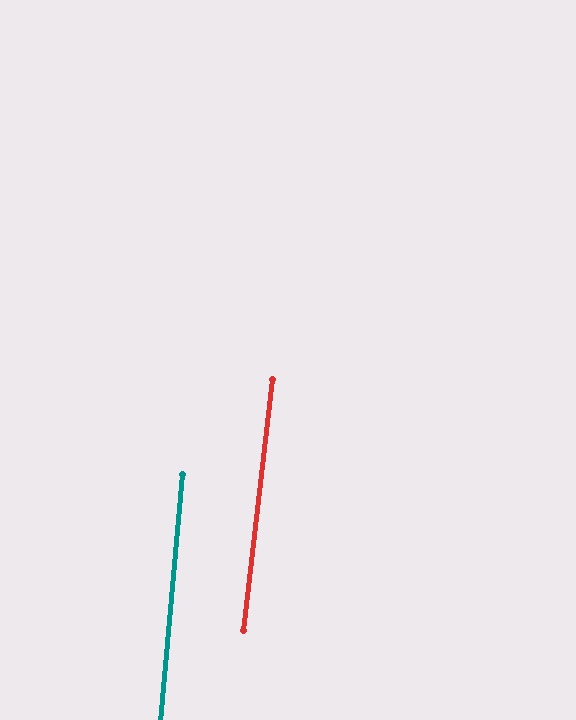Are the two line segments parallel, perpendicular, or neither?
Parallel — their directions differ by only 1.7°.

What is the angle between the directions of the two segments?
Approximately 2 degrees.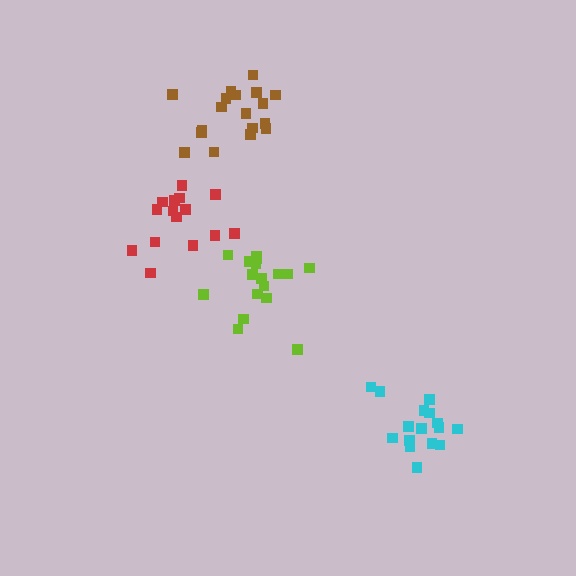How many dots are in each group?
Group 1: 17 dots, Group 2: 16 dots, Group 3: 18 dots, Group 4: 15 dots (66 total).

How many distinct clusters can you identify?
There are 4 distinct clusters.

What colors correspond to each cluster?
The clusters are colored: lime, cyan, brown, red.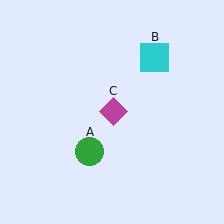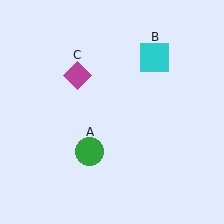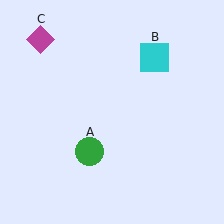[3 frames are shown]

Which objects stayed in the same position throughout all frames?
Green circle (object A) and cyan square (object B) remained stationary.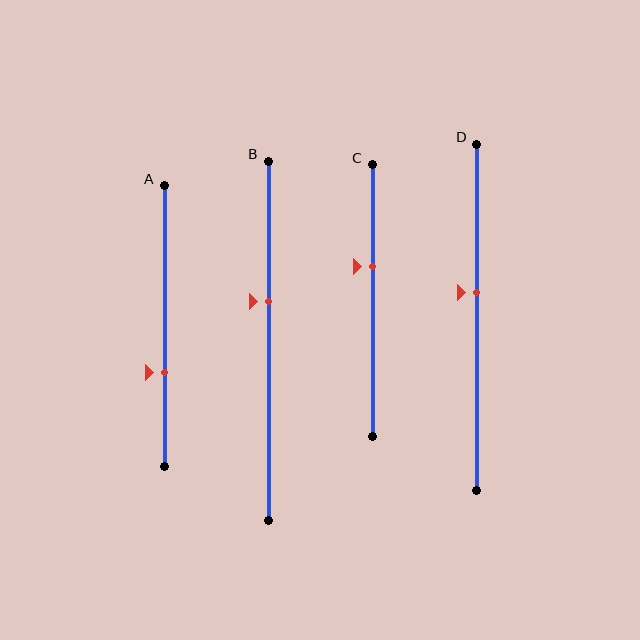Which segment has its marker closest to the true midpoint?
Segment D has its marker closest to the true midpoint.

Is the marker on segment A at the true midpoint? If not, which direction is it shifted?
No, the marker on segment A is shifted downward by about 17% of the segment length.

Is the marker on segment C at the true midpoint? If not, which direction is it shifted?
No, the marker on segment C is shifted upward by about 13% of the segment length.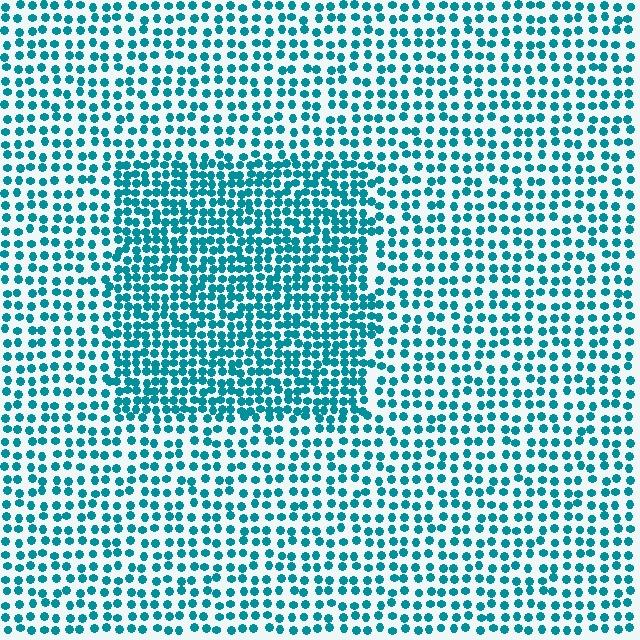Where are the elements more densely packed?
The elements are more densely packed inside the rectangle boundary.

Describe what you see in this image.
The image contains small teal elements arranged at two different densities. A rectangle-shaped region is visible where the elements are more densely packed than the surrounding area.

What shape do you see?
I see a rectangle.